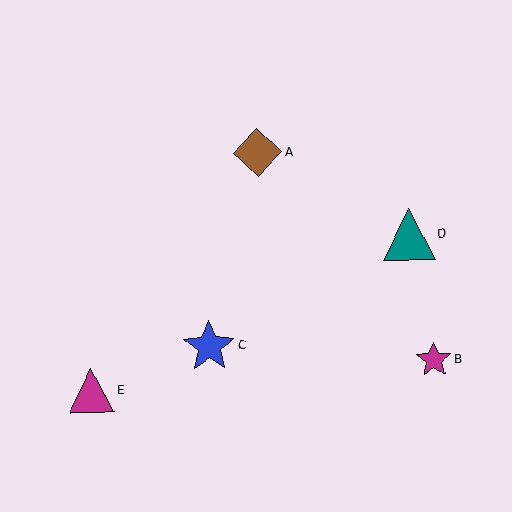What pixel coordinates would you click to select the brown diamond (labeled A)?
Click at (257, 153) to select the brown diamond A.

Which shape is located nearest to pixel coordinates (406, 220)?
The teal triangle (labeled D) at (409, 234) is nearest to that location.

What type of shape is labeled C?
Shape C is a blue star.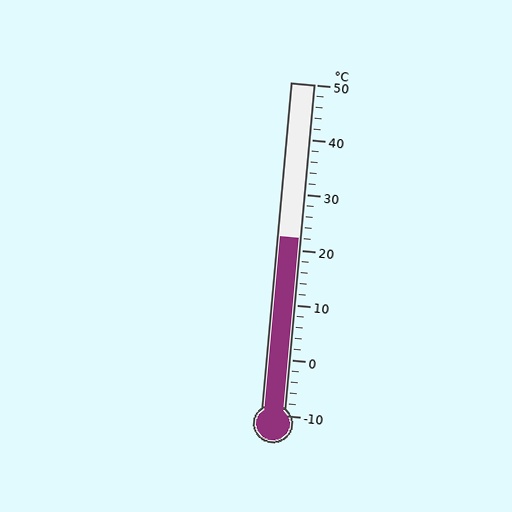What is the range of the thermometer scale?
The thermometer scale ranges from -10°C to 50°C.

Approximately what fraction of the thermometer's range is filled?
The thermometer is filled to approximately 55% of its range.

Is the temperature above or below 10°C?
The temperature is above 10°C.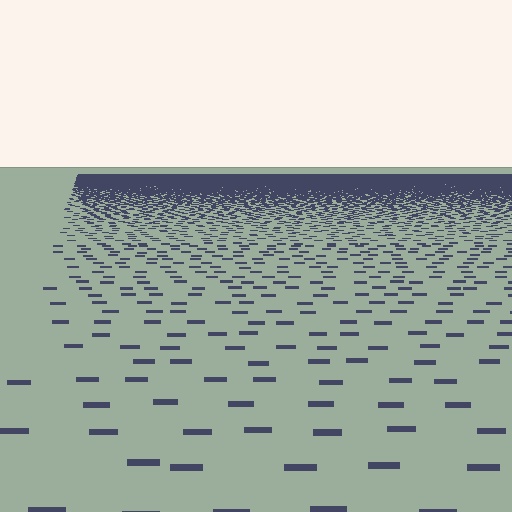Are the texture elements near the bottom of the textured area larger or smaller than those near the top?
Larger. Near the bottom, elements are closer to the viewer and appear at a bigger on-screen size.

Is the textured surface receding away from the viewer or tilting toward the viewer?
The surface is receding away from the viewer. Texture elements get smaller and denser toward the top.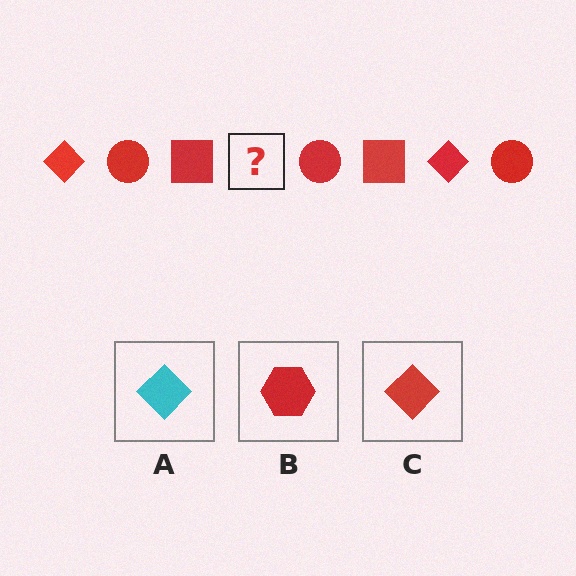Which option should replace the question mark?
Option C.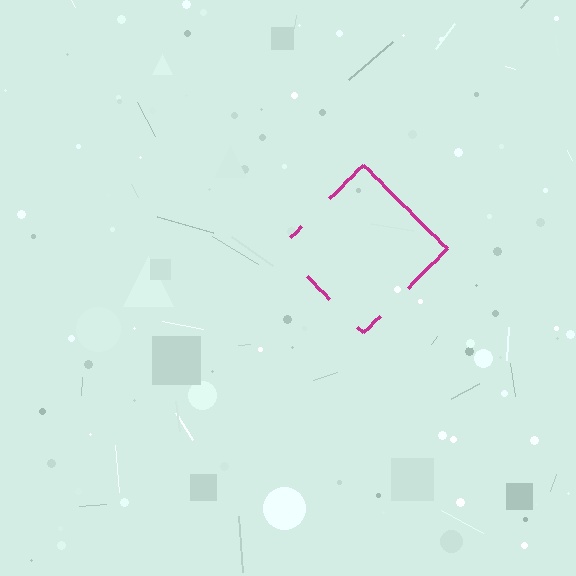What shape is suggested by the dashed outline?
The dashed outline suggests a diamond.